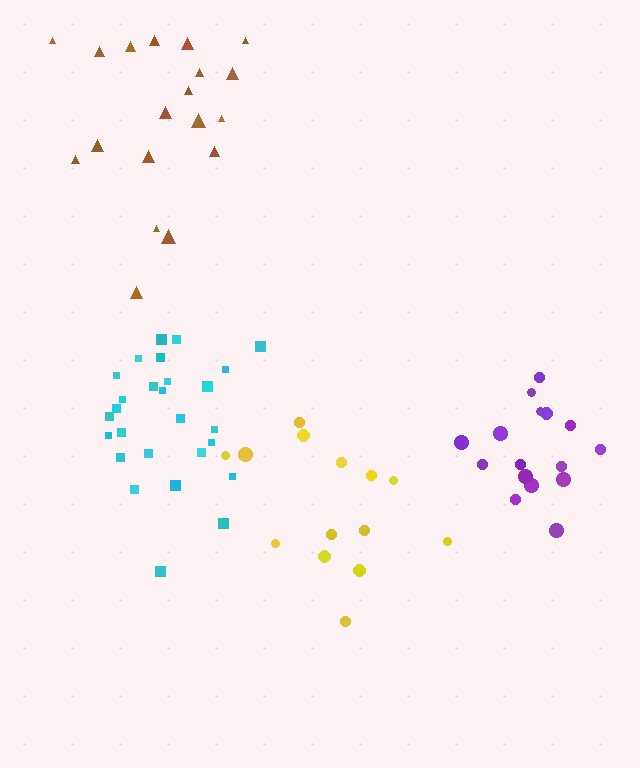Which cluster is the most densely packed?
Cyan.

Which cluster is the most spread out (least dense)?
Yellow.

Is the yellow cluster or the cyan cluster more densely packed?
Cyan.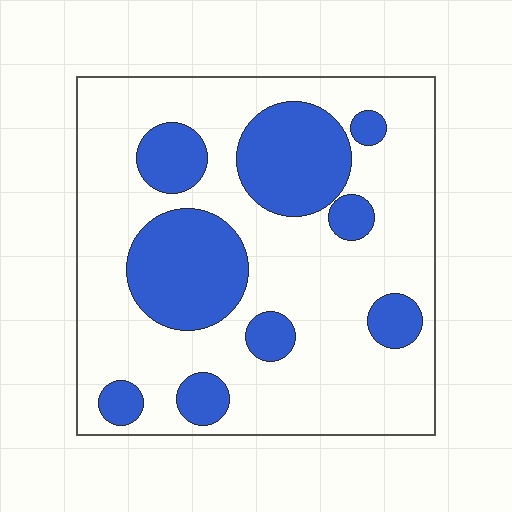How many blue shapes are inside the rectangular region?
9.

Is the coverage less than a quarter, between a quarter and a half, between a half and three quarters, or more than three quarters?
Between a quarter and a half.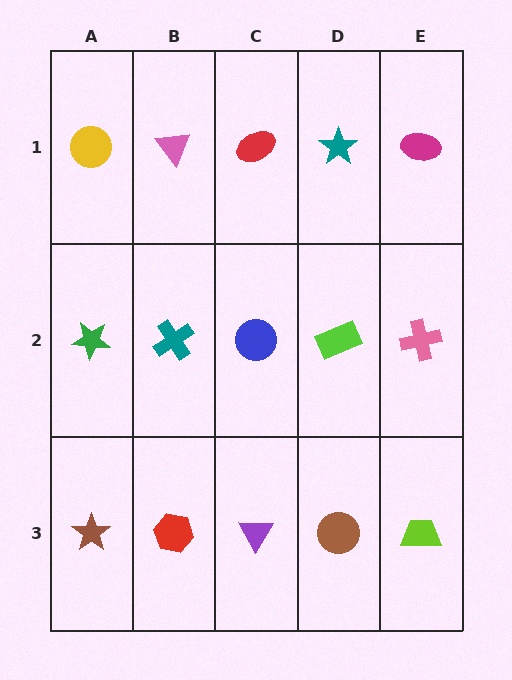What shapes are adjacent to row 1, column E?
A pink cross (row 2, column E), a teal star (row 1, column D).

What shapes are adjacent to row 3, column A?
A green star (row 2, column A), a red hexagon (row 3, column B).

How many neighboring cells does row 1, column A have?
2.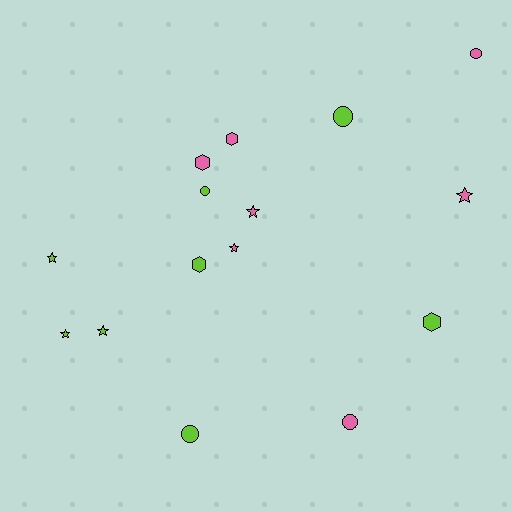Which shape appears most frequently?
Star, with 6 objects.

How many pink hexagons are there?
There are 2 pink hexagons.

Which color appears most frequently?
Lime, with 8 objects.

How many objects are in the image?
There are 15 objects.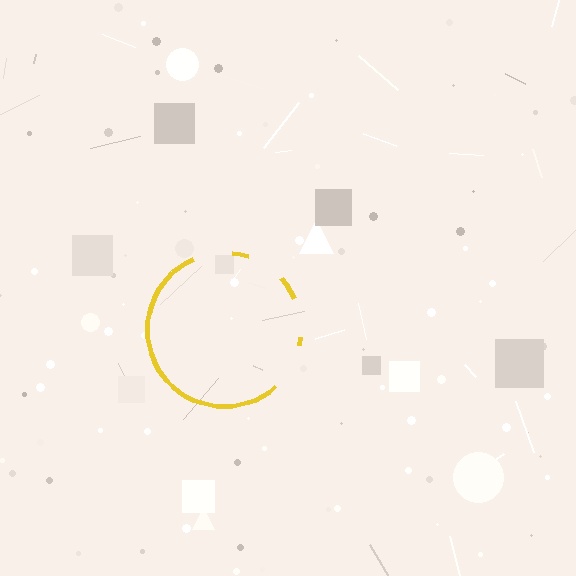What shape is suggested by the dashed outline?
The dashed outline suggests a circle.